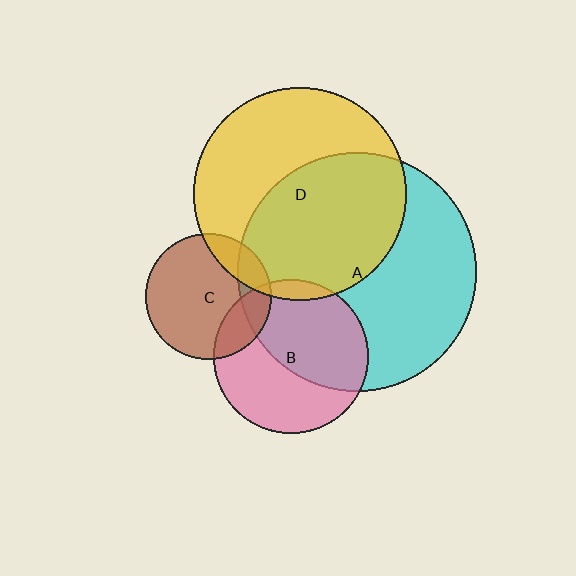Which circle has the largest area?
Circle A (cyan).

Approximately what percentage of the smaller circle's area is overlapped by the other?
Approximately 55%.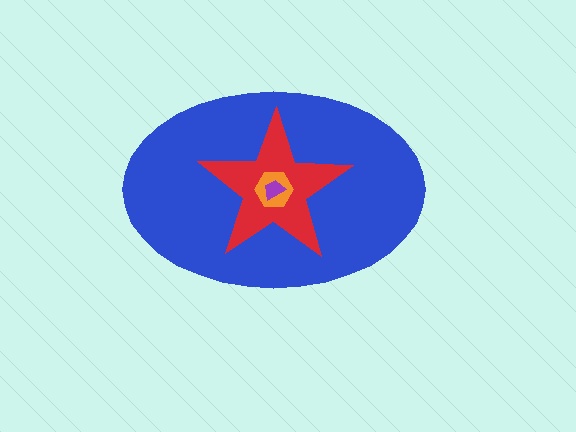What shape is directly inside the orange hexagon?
The purple trapezoid.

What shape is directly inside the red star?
The orange hexagon.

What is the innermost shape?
The purple trapezoid.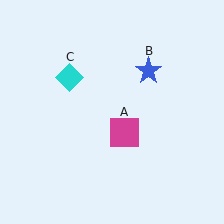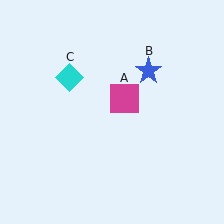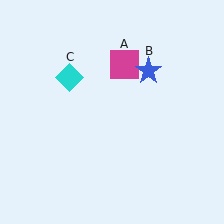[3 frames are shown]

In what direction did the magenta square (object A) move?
The magenta square (object A) moved up.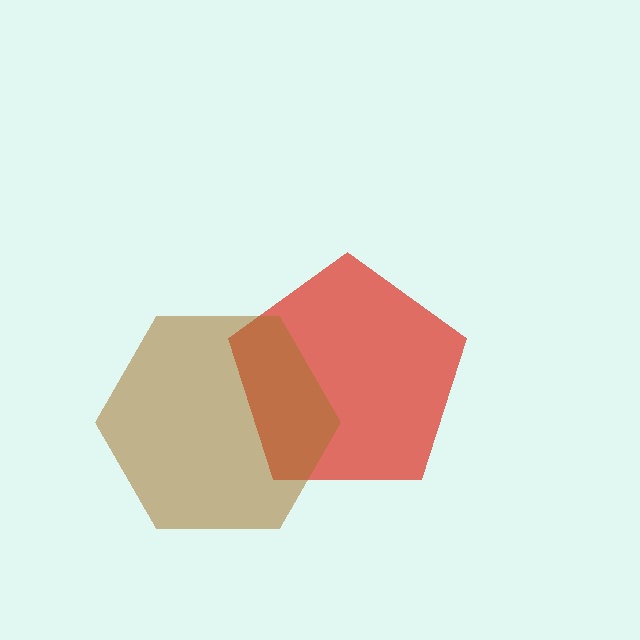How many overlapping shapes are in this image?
There are 2 overlapping shapes in the image.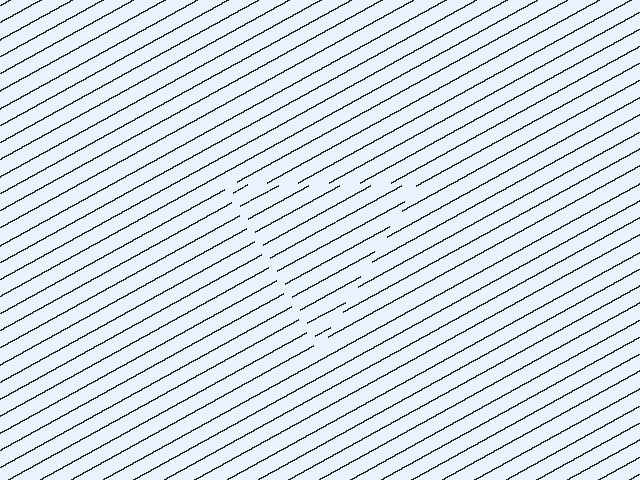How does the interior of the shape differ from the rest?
The interior of the shape contains the same grating, shifted by half a period — the contour is defined by the phase discontinuity where line-ends from the inner and outer gratings abut.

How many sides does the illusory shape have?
3 sides — the line-ends trace a triangle.